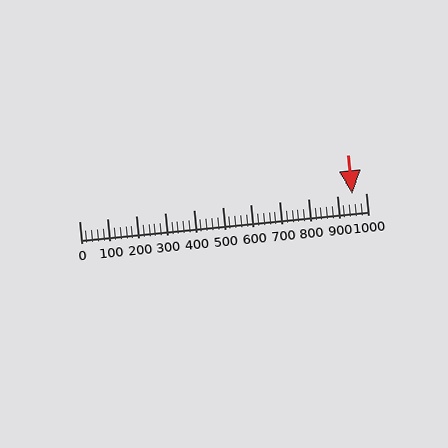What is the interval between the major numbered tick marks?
The major tick marks are spaced 100 units apart.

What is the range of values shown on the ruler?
The ruler shows values from 0 to 1000.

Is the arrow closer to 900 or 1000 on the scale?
The arrow is closer to 1000.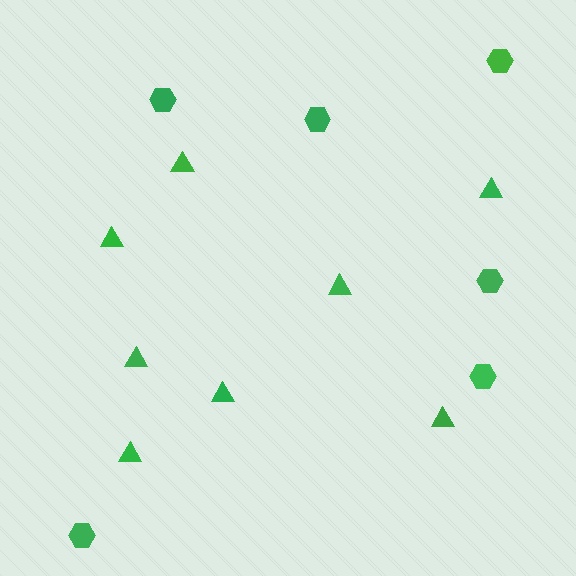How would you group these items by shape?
There are 2 groups: one group of hexagons (6) and one group of triangles (8).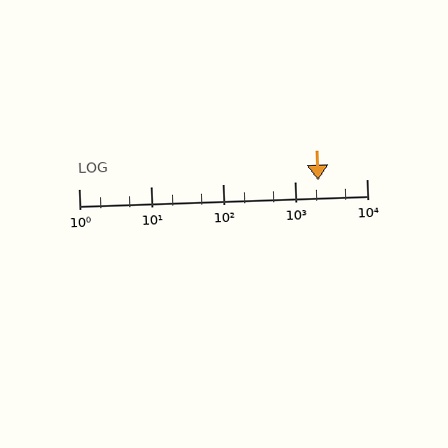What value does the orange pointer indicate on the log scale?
The pointer indicates approximately 2100.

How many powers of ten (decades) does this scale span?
The scale spans 4 decades, from 1 to 10000.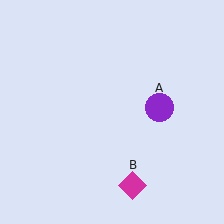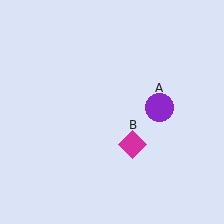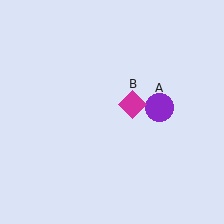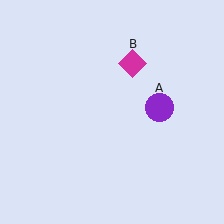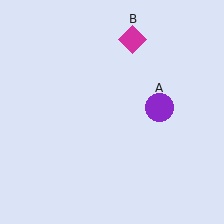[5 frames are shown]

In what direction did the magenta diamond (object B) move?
The magenta diamond (object B) moved up.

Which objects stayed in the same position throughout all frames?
Purple circle (object A) remained stationary.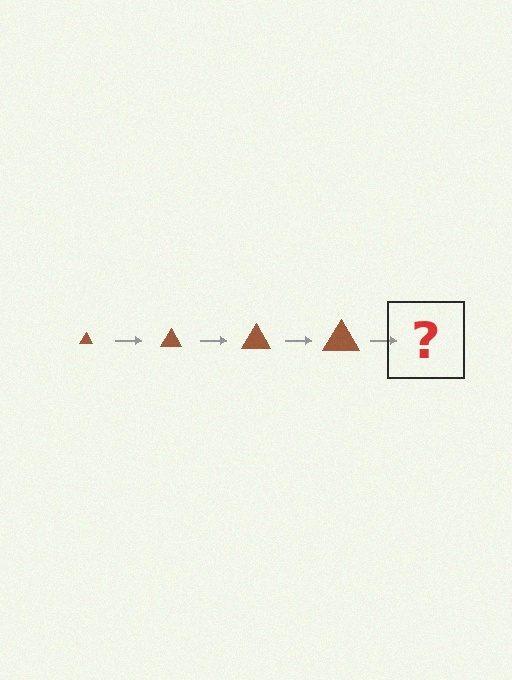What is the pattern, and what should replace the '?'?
The pattern is that the triangle gets progressively larger each step. The '?' should be a brown triangle, larger than the previous one.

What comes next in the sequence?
The next element should be a brown triangle, larger than the previous one.